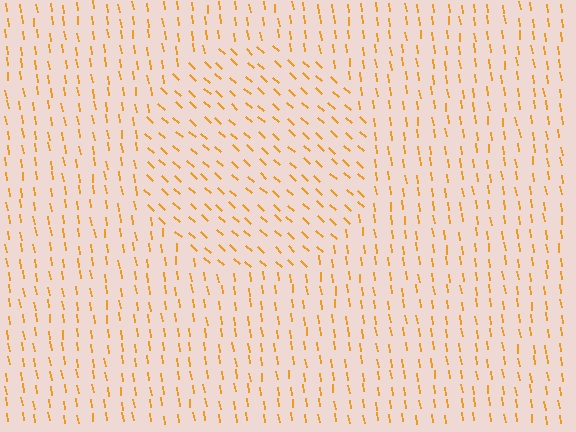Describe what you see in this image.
The image is filled with small orange line segments. A circle region in the image has lines oriented differently from the surrounding lines, creating a visible texture boundary.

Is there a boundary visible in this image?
Yes, there is a texture boundary formed by a change in line orientation.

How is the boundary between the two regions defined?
The boundary is defined purely by a change in line orientation (approximately 39 degrees difference). All lines are the same color and thickness.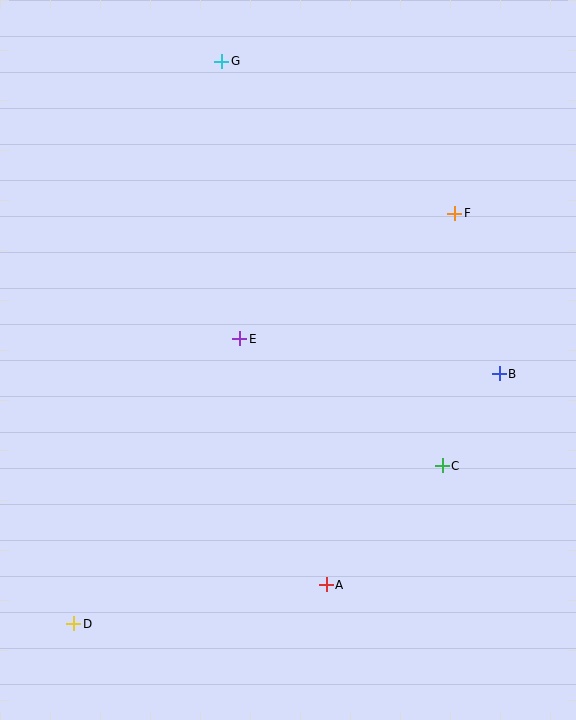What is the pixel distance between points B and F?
The distance between B and F is 166 pixels.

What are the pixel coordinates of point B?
Point B is at (499, 374).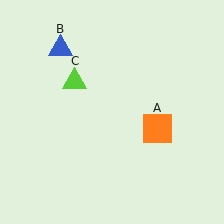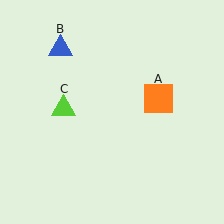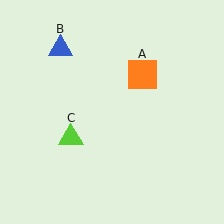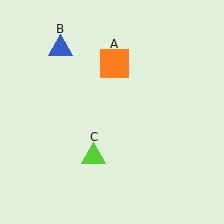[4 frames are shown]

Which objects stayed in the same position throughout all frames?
Blue triangle (object B) remained stationary.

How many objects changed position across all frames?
2 objects changed position: orange square (object A), lime triangle (object C).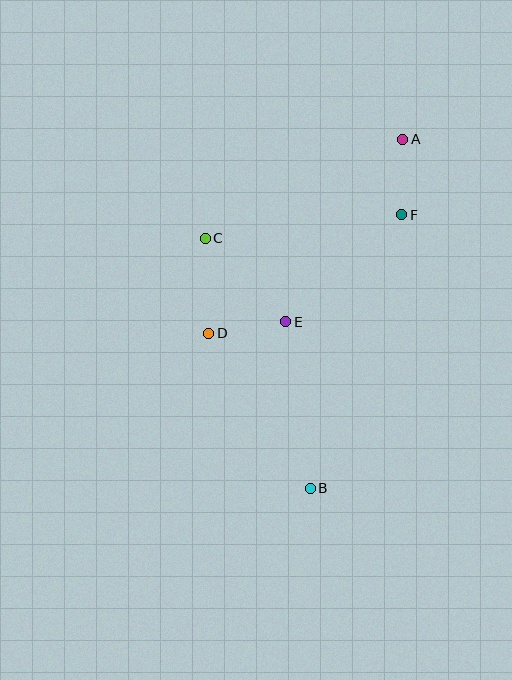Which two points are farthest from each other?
Points A and B are farthest from each other.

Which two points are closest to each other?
Points A and F are closest to each other.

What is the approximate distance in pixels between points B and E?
The distance between B and E is approximately 168 pixels.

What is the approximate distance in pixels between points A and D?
The distance between A and D is approximately 274 pixels.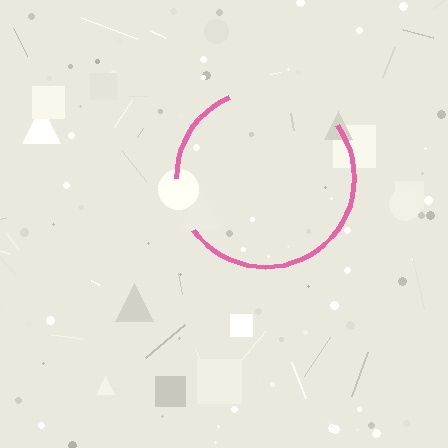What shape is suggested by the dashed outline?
The dashed outline suggests a circle.